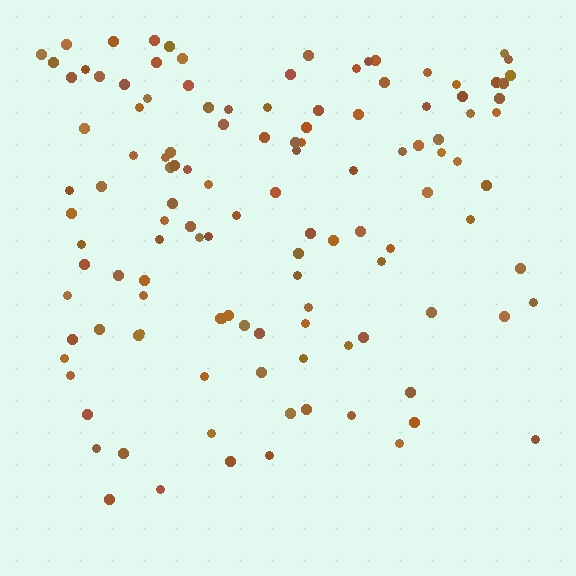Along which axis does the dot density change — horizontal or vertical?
Vertical.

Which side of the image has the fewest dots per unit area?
The bottom.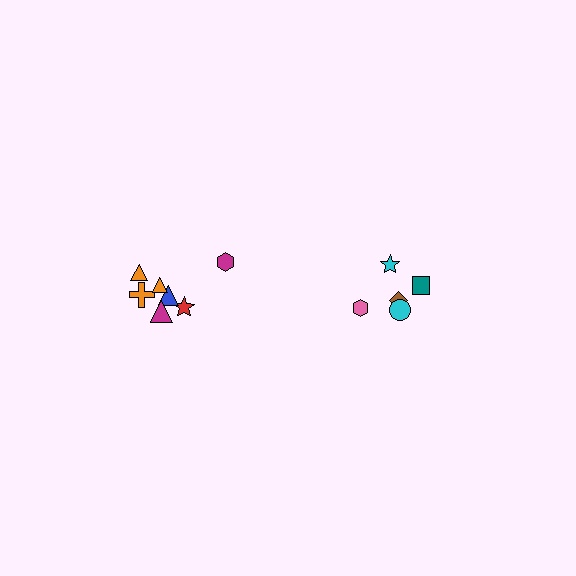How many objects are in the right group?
There are 5 objects.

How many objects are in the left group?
There are 7 objects.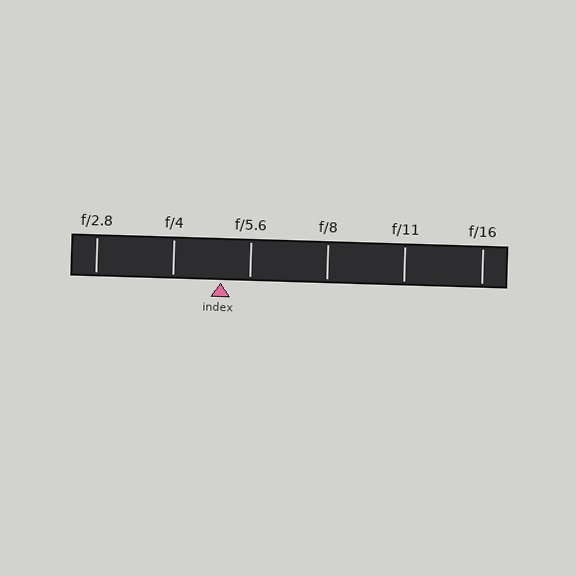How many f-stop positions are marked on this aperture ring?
There are 6 f-stop positions marked.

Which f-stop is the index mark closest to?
The index mark is closest to f/5.6.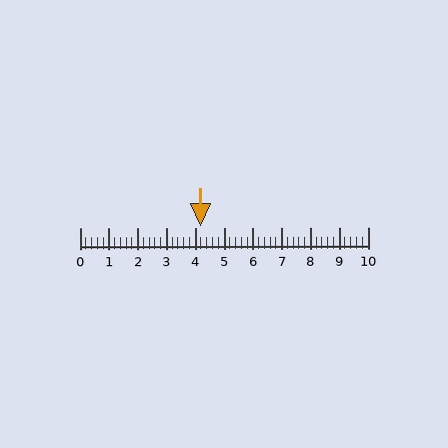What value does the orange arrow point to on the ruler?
The orange arrow points to approximately 4.2.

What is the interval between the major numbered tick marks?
The major tick marks are spaced 1 units apart.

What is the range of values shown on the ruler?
The ruler shows values from 0 to 10.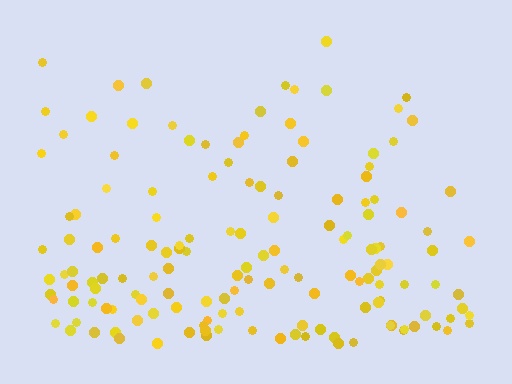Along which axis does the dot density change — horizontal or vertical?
Vertical.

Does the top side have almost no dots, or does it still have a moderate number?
Still a moderate number, just noticeably fewer than the bottom.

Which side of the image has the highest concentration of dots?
The bottom.